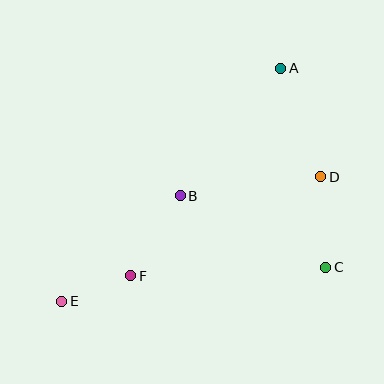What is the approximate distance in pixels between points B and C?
The distance between B and C is approximately 162 pixels.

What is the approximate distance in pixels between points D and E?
The distance between D and E is approximately 287 pixels.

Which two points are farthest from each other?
Points A and E are farthest from each other.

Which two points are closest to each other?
Points E and F are closest to each other.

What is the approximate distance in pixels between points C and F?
The distance between C and F is approximately 196 pixels.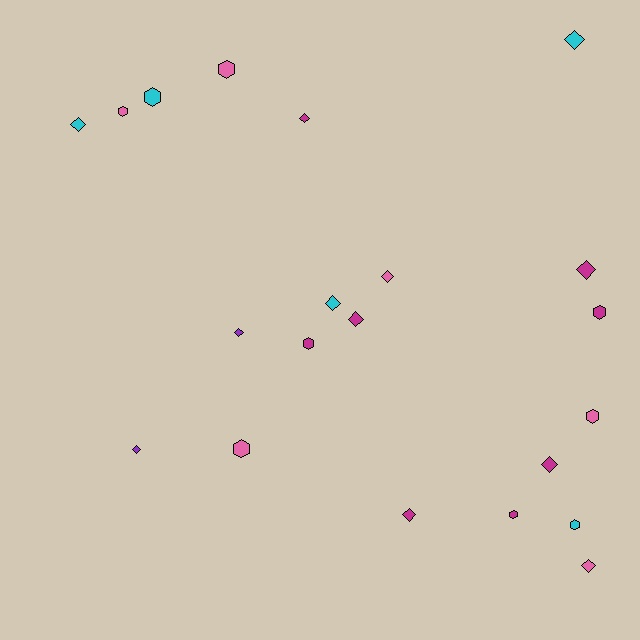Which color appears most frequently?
Magenta, with 8 objects.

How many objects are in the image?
There are 21 objects.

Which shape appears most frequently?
Diamond, with 12 objects.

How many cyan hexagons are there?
There are 2 cyan hexagons.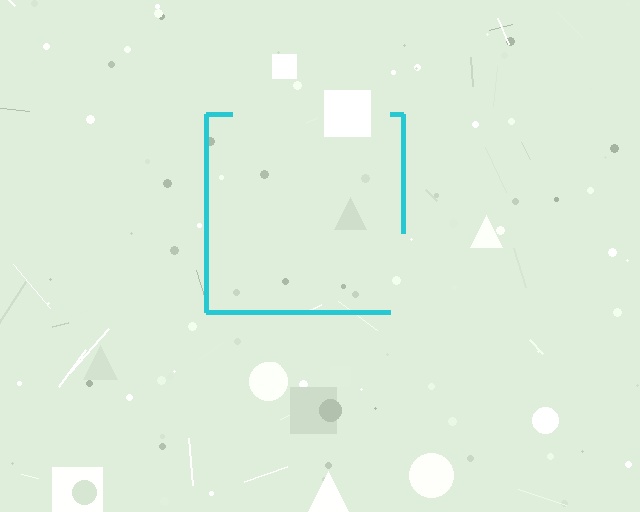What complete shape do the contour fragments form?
The contour fragments form a square.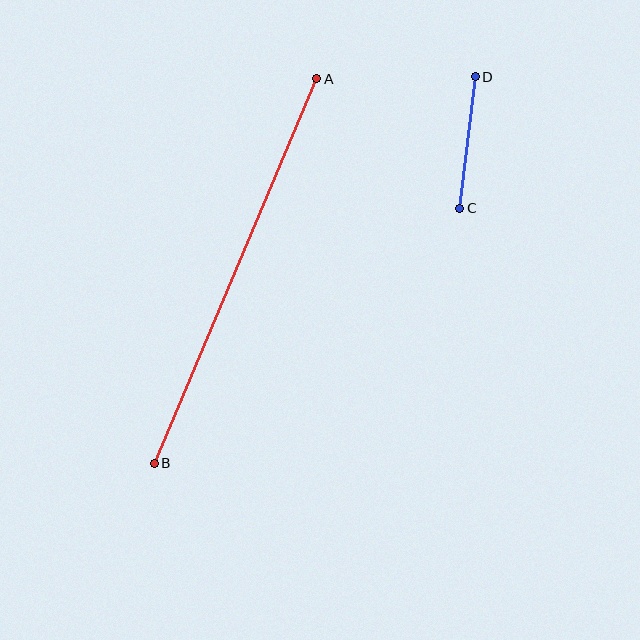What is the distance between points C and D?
The distance is approximately 132 pixels.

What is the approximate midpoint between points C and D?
The midpoint is at approximately (468, 142) pixels.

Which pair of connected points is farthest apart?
Points A and B are farthest apart.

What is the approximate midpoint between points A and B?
The midpoint is at approximately (236, 271) pixels.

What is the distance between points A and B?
The distance is approximately 418 pixels.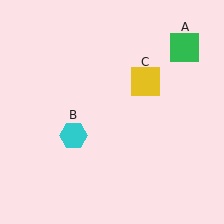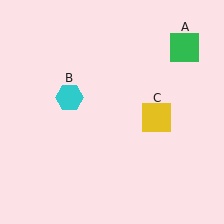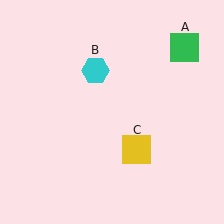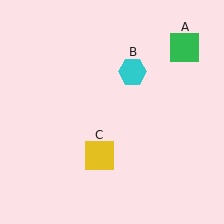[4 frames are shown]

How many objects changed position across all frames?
2 objects changed position: cyan hexagon (object B), yellow square (object C).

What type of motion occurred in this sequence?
The cyan hexagon (object B), yellow square (object C) rotated clockwise around the center of the scene.